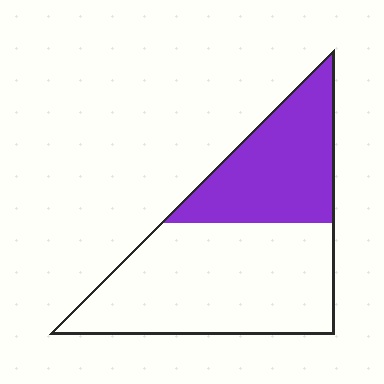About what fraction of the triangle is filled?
About three eighths (3/8).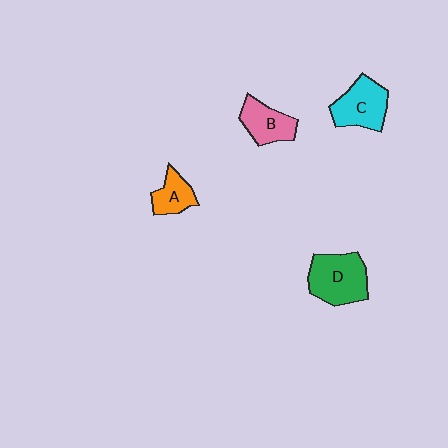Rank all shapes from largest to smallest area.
From largest to smallest: D (green), C (cyan), B (pink), A (orange).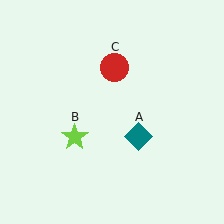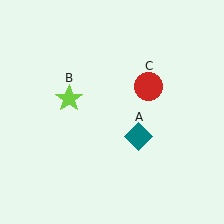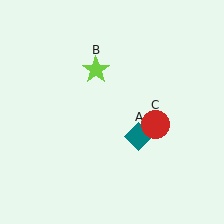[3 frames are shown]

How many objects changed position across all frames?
2 objects changed position: lime star (object B), red circle (object C).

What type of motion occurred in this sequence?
The lime star (object B), red circle (object C) rotated clockwise around the center of the scene.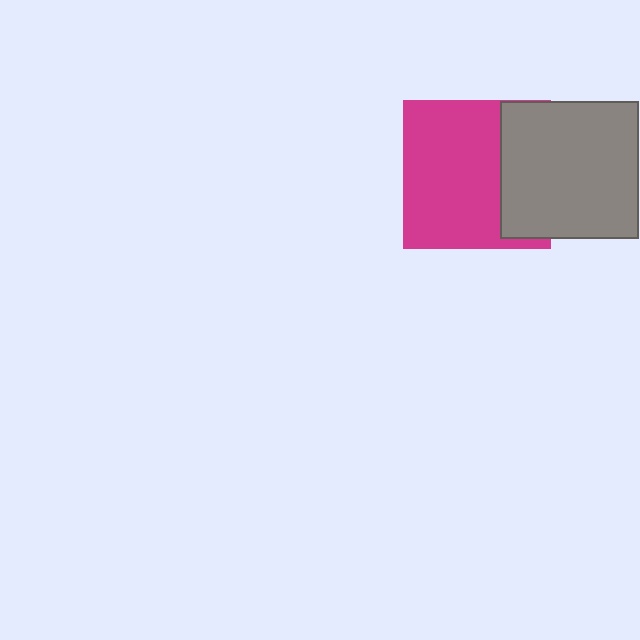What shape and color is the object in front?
The object in front is a gray square.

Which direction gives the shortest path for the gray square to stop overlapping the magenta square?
Moving right gives the shortest separation.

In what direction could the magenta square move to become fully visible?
The magenta square could move left. That would shift it out from behind the gray square entirely.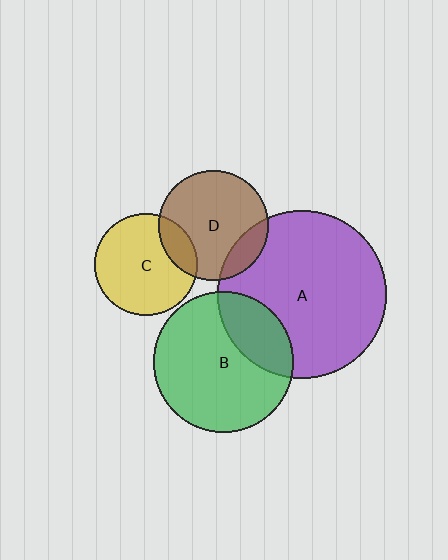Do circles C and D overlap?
Yes.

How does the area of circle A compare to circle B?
Approximately 1.4 times.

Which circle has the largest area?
Circle A (purple).